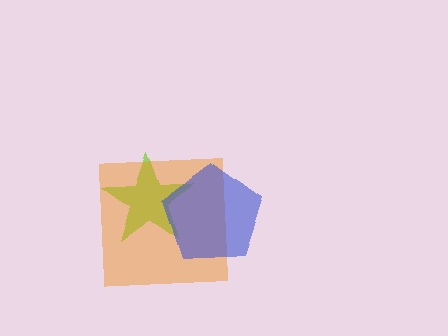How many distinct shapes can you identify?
There are 3 distinct shapes: a lime star, an orange square, a blue pentagon.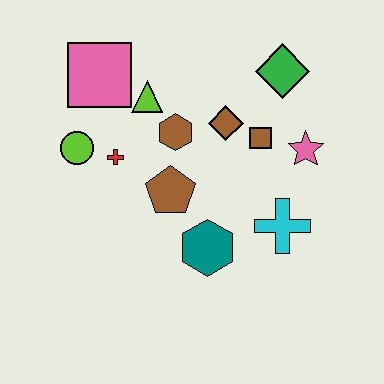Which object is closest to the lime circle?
The red cross is closest to the lime circle.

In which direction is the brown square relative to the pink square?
The brown square is to the right of the pink square.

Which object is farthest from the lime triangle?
The cyan cross is farthest from the lime triangle.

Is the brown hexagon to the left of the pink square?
No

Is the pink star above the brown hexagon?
No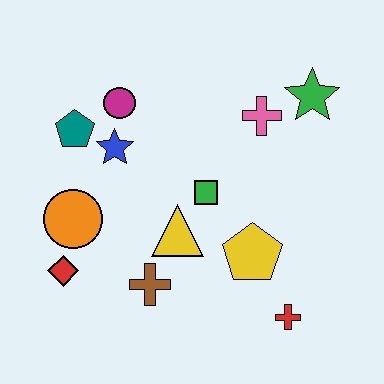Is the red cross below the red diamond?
Yes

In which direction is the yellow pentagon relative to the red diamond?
The yellow pentagon is to the right of the red diamond.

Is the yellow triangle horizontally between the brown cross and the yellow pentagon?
Yes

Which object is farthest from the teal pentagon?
The red cross is farthest from the teal pentagon.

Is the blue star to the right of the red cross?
No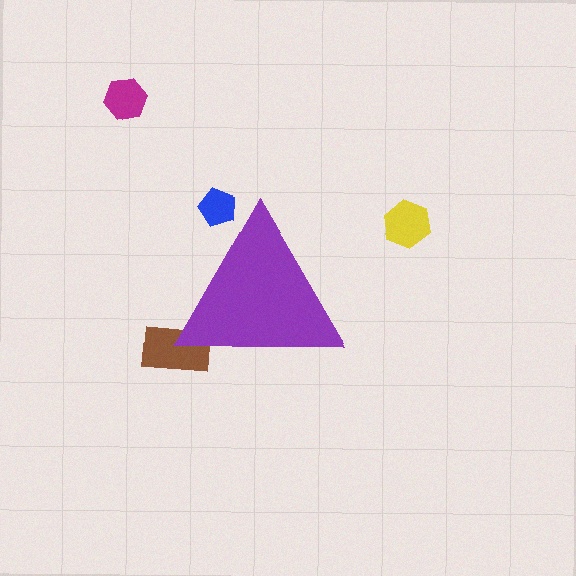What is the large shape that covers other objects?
A purple triangle.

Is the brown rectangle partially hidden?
Yes, the brown rectangle is partially hidden behind the purple triangle.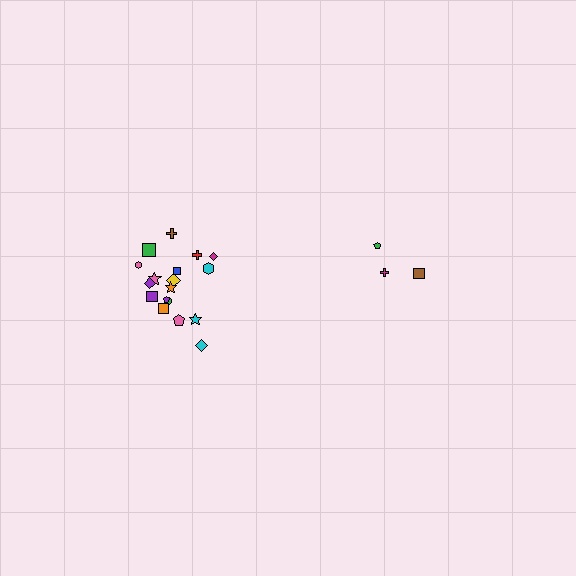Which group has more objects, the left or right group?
The left group.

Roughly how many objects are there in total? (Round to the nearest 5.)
Roughly 20 objects in total.